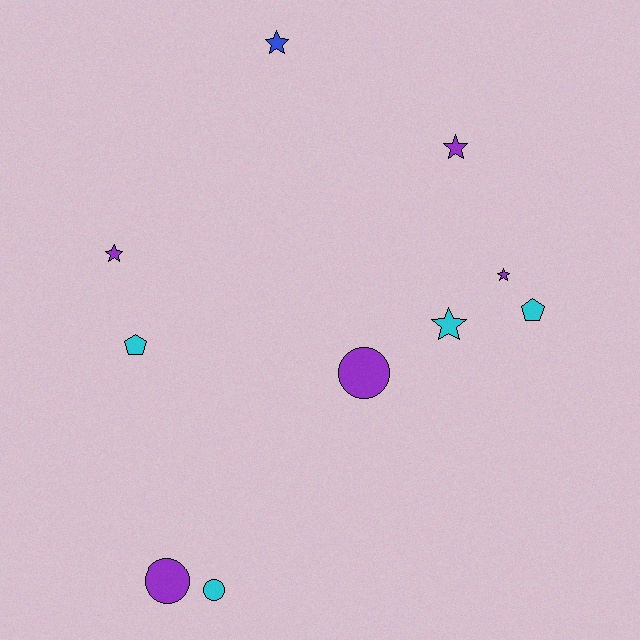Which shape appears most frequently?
Star, with 5 objects.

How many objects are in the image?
There are 10 objects.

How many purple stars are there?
There are 3 purple stars.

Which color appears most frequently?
Purple, with 5 objects.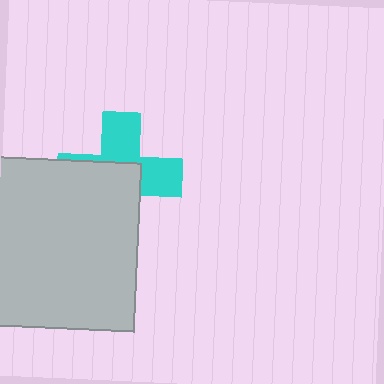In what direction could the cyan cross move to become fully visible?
The cyan cross could move toward the upper-right. That would shift it out from behind the light gray rectangle entirely.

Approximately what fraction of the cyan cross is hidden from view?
Roughly 54% of the cyan cross is hidden behind the light gray rectangle.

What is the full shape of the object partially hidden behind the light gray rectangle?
The partially hidden object is a cyan cross.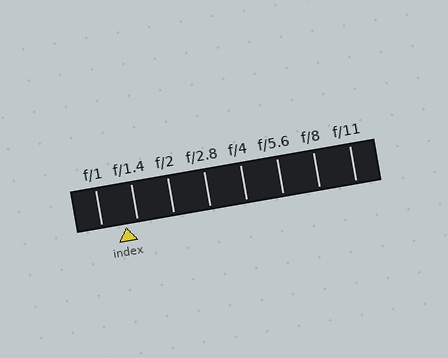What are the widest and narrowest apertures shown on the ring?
The widest aperture shown is f/1 and the narrowest is f/11.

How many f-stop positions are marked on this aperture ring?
There are 8 f-stop positions marked.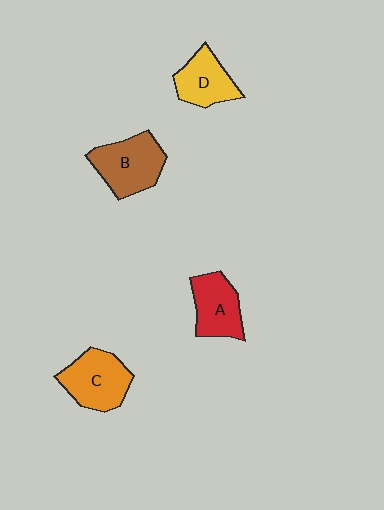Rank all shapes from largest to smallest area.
From largest to smallest: B (brown), C (orange), A (red), D (yellow).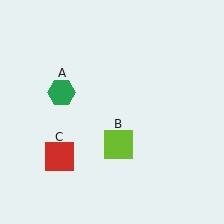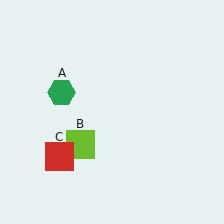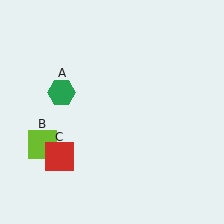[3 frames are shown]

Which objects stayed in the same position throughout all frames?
Green hexagon (object A) and red square (object C) remained stationary.